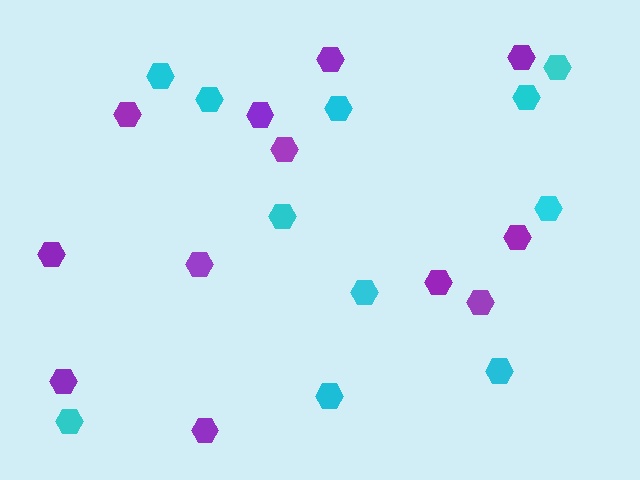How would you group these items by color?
There are 2 groups: one group of cyan hexagons (11) and one group of purple hexagons (12).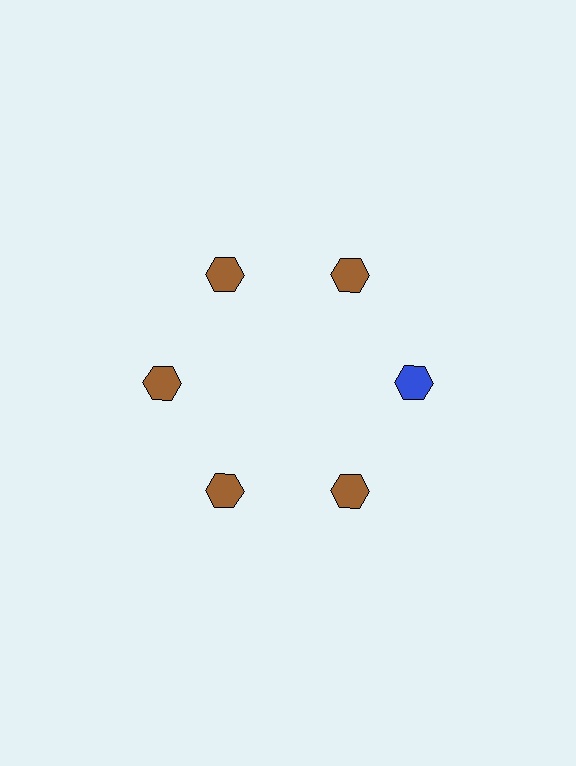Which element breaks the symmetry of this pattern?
The blue hexagon at roughly the 3 o'clock position breaks the symmetry. All other shapes are brown hexagons.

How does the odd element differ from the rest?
It has a different color: blue instead of brown.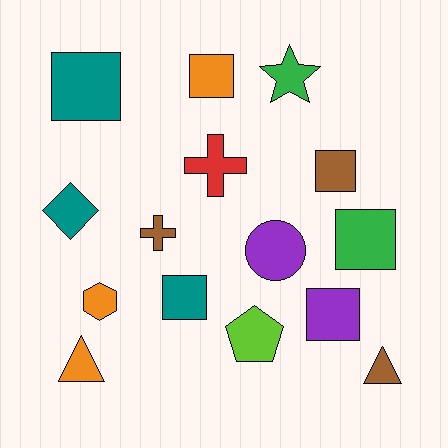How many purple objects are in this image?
There are 2 purple objects.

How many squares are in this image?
There are 6 squares.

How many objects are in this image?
There are 15 objects.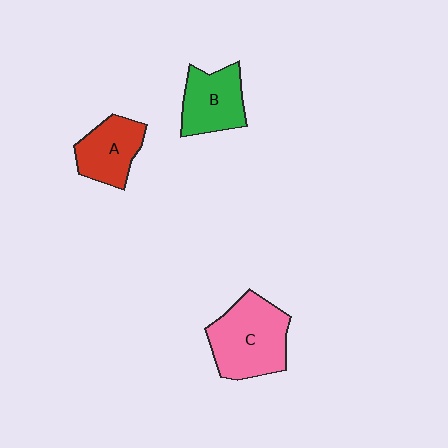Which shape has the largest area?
Shape C (pink).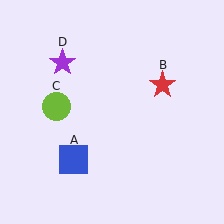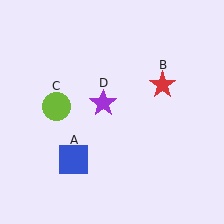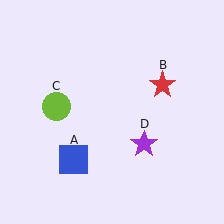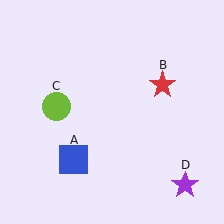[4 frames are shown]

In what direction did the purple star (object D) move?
The purple star (object D) moved down and to the right.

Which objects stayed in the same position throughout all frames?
Blue square (object A) and red star (object B) and lime circle (object C) remained stationary.